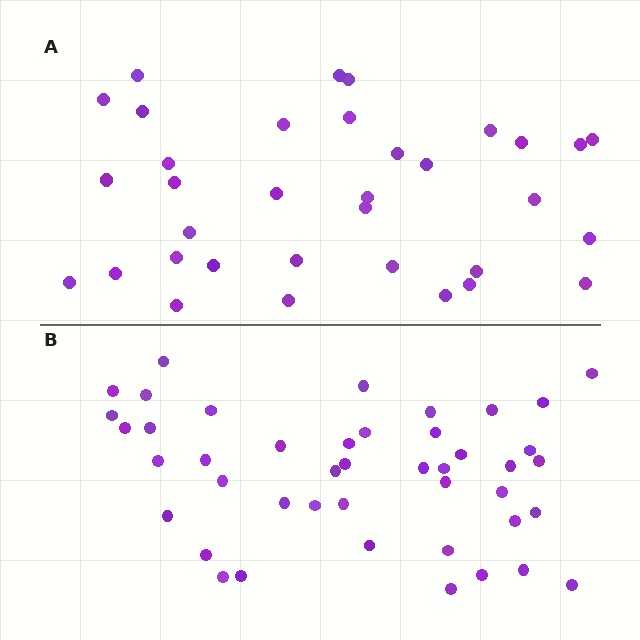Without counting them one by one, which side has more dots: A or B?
Region B (the bottom region) has more dots.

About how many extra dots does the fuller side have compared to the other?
Region B has roughly 10 or so more dots than region A.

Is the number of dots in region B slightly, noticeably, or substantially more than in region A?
Region B has noticeably more, but not dramatically so. The ratio is roughly 1.3 to 1.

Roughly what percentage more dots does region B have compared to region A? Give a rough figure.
About 30% more.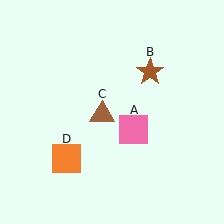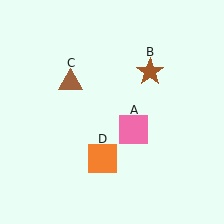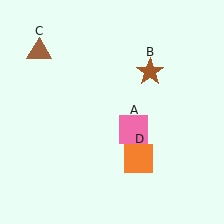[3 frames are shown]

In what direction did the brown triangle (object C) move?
The brown triangle (object C) moved up and to the left.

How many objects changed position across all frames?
2 objects changed position: brown triangle (object C), orange square (object D).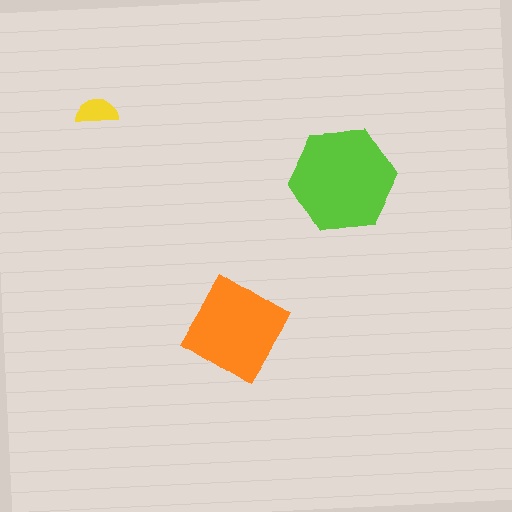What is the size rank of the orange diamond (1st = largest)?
2nd.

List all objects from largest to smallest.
The lime hexagon, the orange diamond, the yellow semicircle.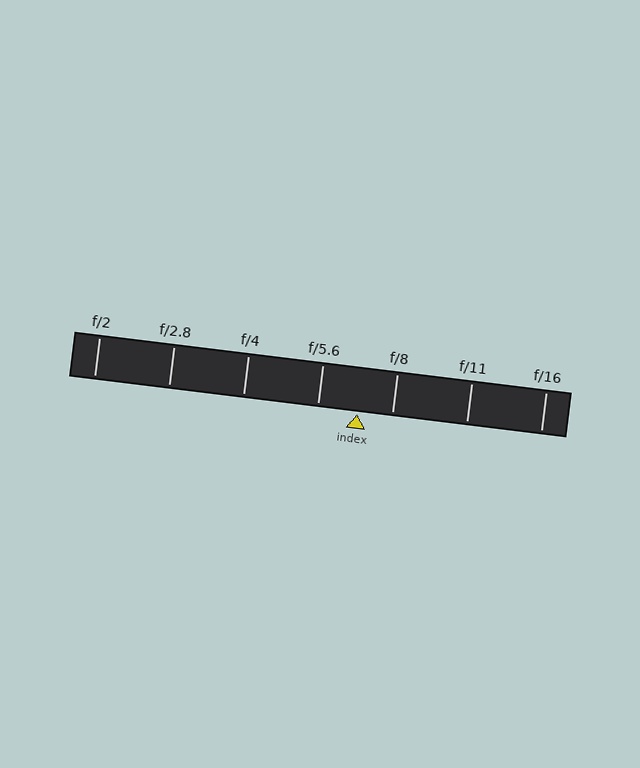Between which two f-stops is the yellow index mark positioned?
The index mark is between f/5.6 and f/8.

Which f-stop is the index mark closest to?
The index mark is closest to f/8.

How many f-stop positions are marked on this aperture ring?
There are 7 f-stop positions marked.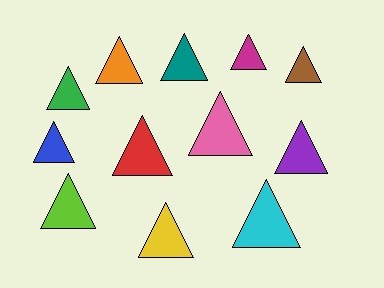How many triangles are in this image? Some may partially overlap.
There are 12 triangles.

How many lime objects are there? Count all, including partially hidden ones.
There is 1 lime object.